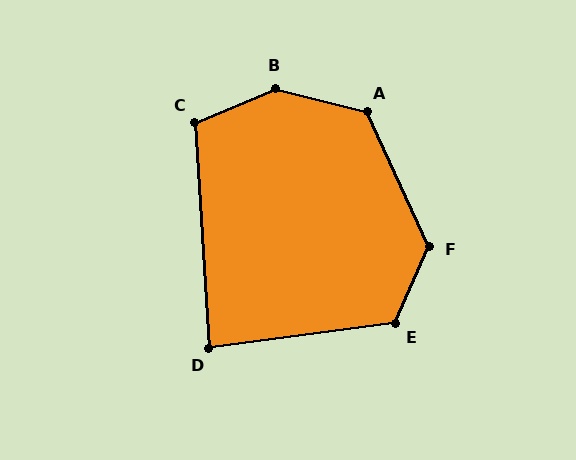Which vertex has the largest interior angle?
B, at approximately 143 degrees.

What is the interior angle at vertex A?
Approximately 129 degrees (obtuse).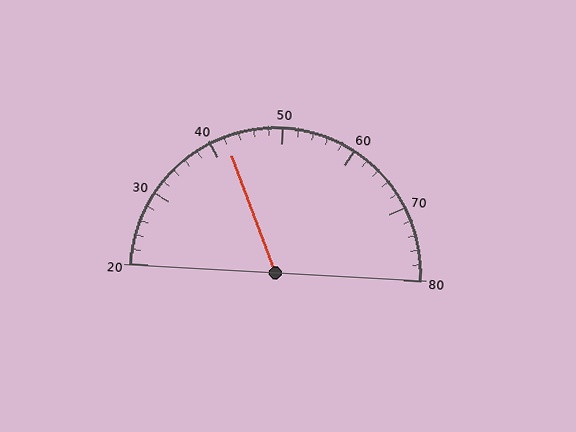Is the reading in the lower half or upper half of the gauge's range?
The reading is in the lower half of the range (20 to 80).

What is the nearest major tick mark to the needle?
The nearest major tick mark is 40.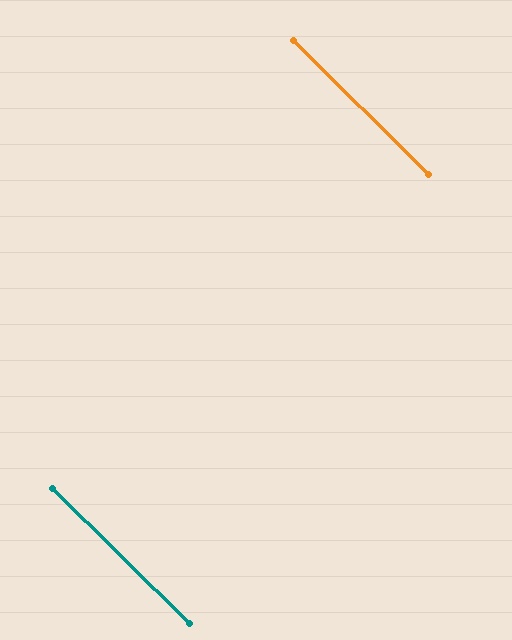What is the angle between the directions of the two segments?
Approximately 0 degrees.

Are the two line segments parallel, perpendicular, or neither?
Parallel — their directions differ by only 0.1°.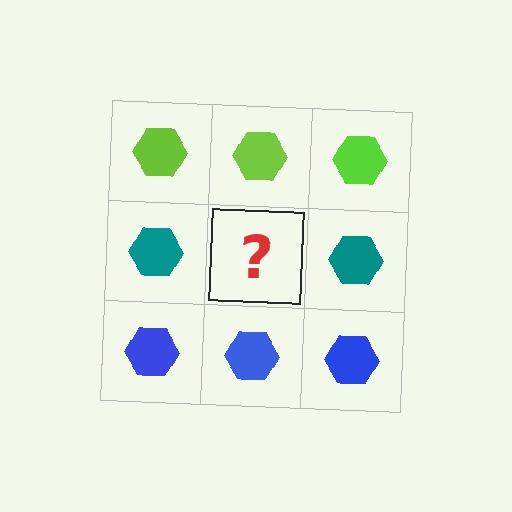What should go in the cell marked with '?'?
The missing cell should contain a teal hexagon.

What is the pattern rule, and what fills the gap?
The rule is that each row has a consistent color. The gap should be filled with a teal hexagon.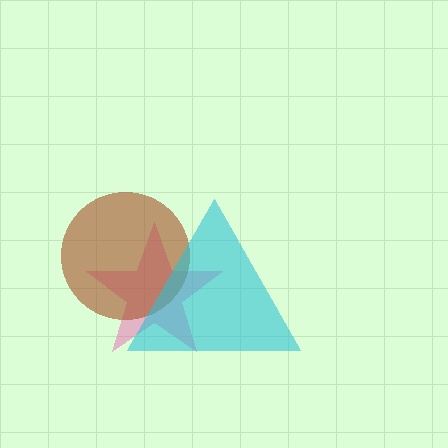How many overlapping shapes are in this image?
There are 3 overlapping shapes in the image.